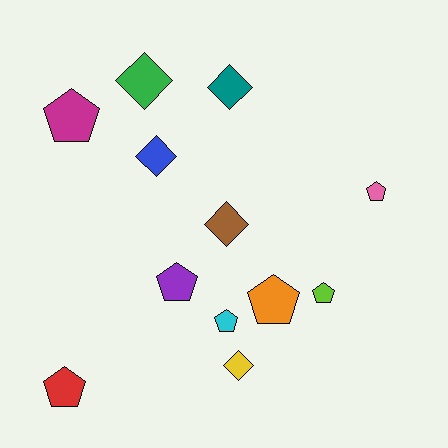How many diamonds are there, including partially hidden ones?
There are 5 diamonds.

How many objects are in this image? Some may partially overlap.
There are 12 objects.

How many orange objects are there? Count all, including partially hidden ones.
There is 1 orange object.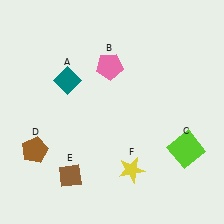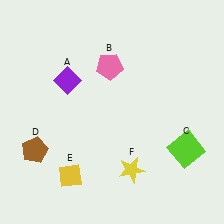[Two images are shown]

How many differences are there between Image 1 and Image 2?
There are 2 differences between the two images.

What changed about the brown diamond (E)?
In Image 1, E is brown. In Image 2, it changed to yellow.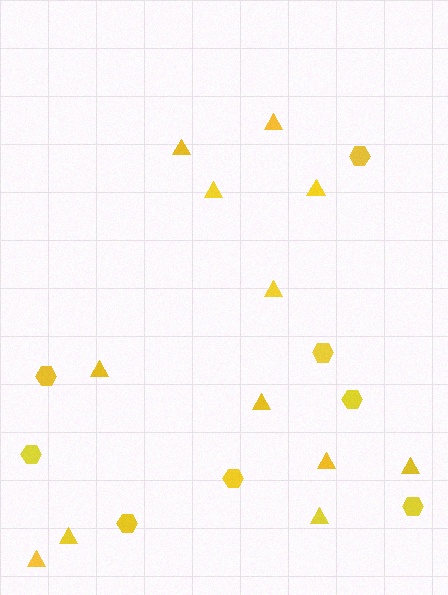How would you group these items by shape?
There are 2 groups: one group of triangles (12) and one group of hexagons (8).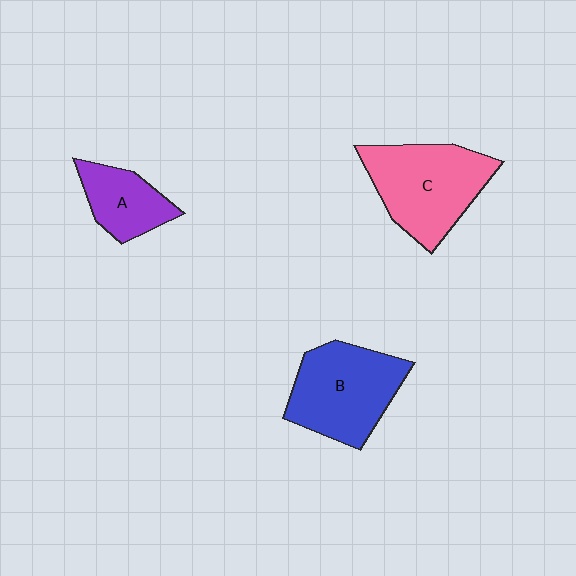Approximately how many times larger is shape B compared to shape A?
Approximately 1.8 times.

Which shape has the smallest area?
Shape A (purple).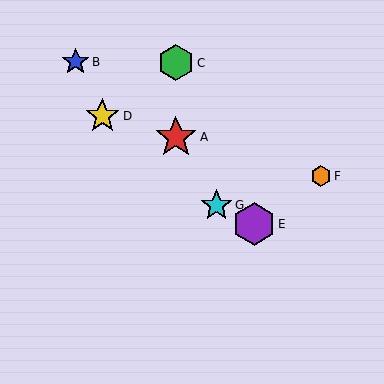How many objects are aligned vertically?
2 objects (A, C) are aligned vertically.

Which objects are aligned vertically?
Objects A, C are aligned vertically.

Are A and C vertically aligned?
Yes, both are at x≈176.